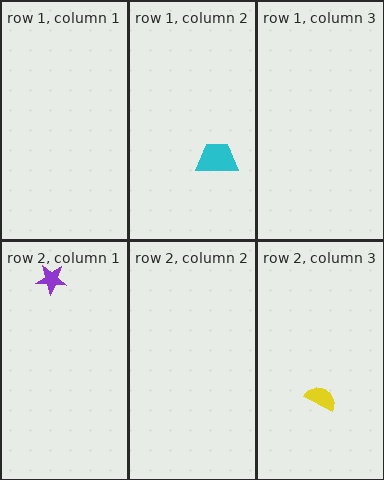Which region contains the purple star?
The row 2, column 1 region.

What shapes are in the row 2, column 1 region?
The purple star.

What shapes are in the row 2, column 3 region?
The yellow semicircle.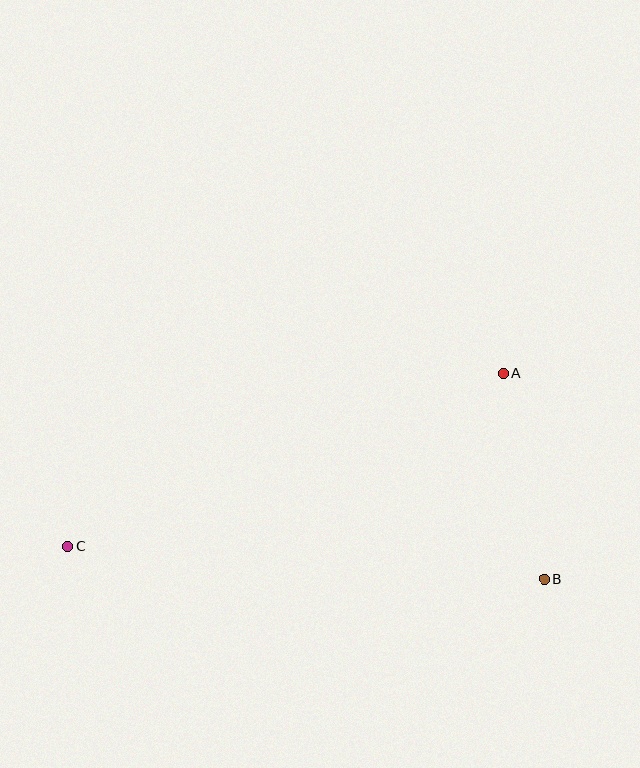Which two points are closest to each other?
Points A and B are closest to each other.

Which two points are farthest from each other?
Points B and C are farthest from each other.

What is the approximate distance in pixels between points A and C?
The distance between A and C is approximately 470 pixels.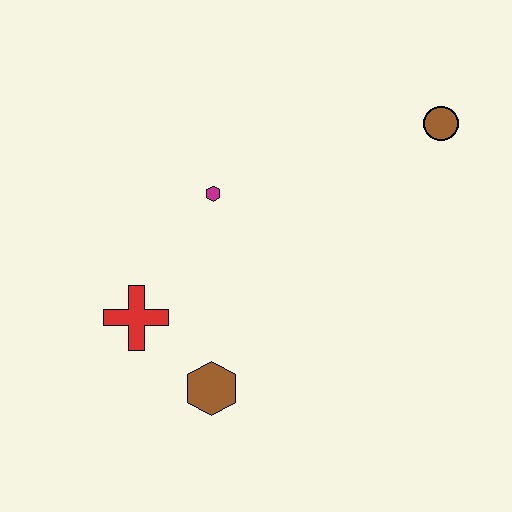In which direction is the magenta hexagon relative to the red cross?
The magenta hexagon is above the red cross.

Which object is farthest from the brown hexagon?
The brown circle is farthest from the brown hexagon.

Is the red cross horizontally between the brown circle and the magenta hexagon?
No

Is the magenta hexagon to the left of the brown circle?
Yes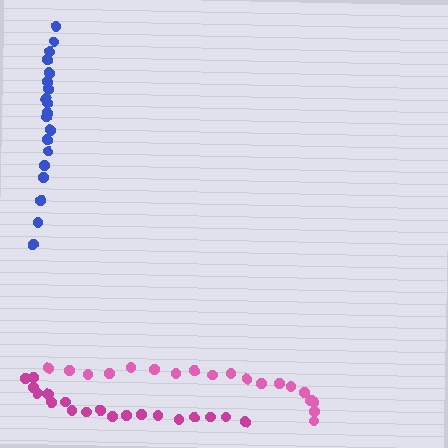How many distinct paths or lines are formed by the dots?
There are 3 distinct paths.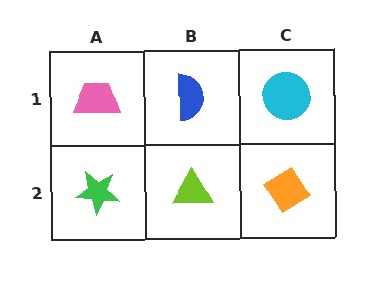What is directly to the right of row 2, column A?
A lime triangle.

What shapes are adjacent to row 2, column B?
A blue semicircle (row 1, column B), a green star (row 2, column A), an orange diamond (row 2, column C).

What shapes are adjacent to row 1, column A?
A green star (row 2, column A), a blue semicircle (row 1, column B).